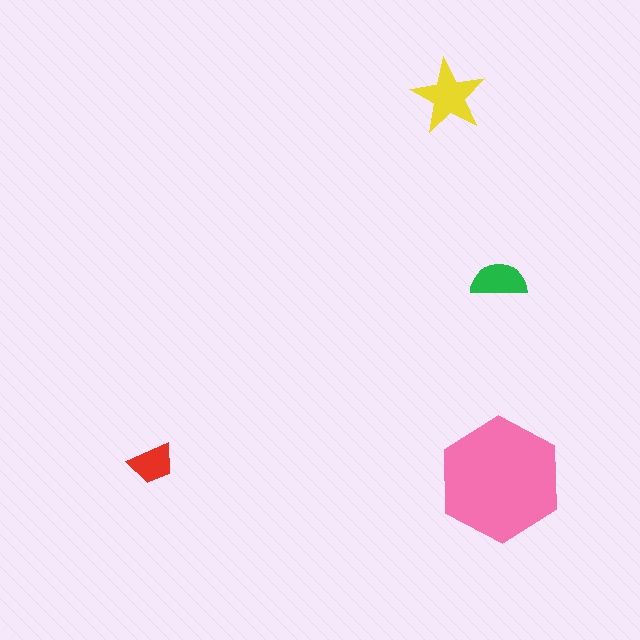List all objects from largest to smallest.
The pink hexagon, the yellow star, the green semicircle, the red trapezoid.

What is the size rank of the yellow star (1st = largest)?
2nd.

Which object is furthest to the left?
The red trapezoid is leftmost.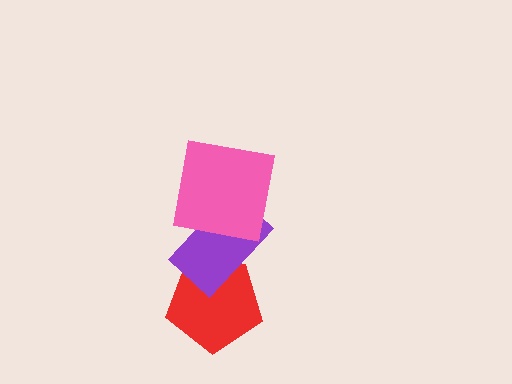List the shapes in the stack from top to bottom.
From top to bottom: the pink square, the purple rectangle, the red pentagon.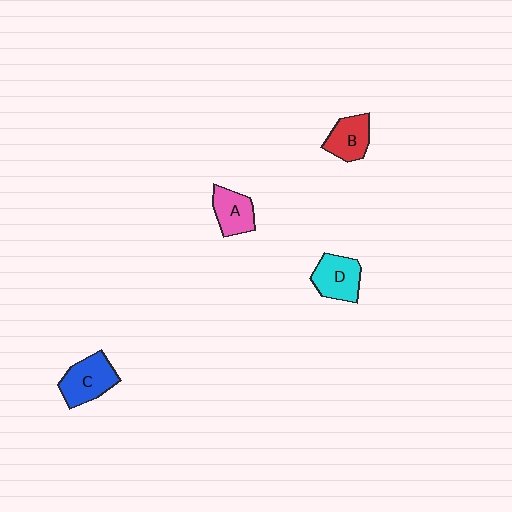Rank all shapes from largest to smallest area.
From largest to smallest: C (blue), D (cyan), B (red), A (pink).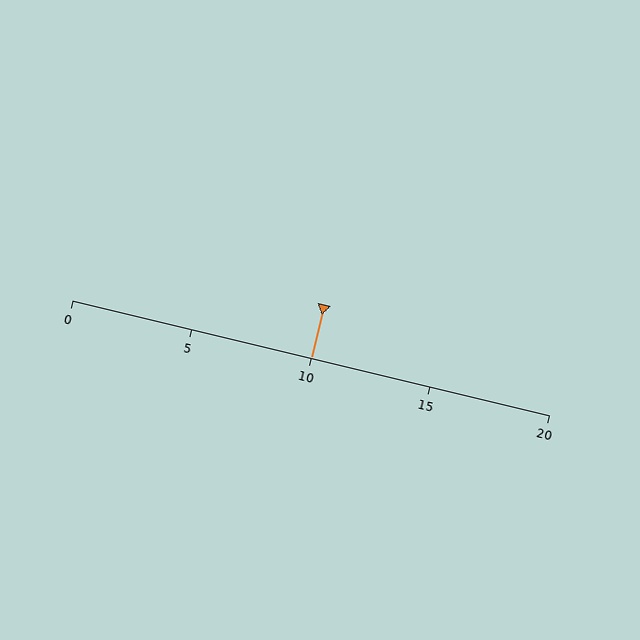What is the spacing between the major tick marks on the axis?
The major ticks are spaced 5 apart.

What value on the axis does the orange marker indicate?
The marker indicates approximately 10.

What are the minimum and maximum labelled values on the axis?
The axis runs from 0 to 20.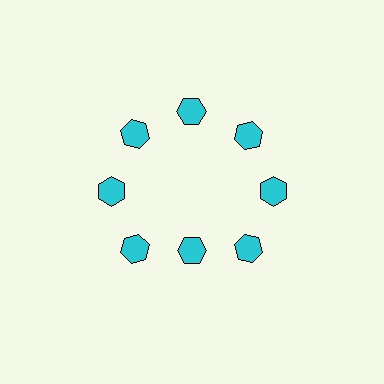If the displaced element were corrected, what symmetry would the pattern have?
It would have 8-fold rotational symmetry — the pattern would map onto itself every 45 degrees.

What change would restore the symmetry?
The symmetry would be restored by moving it outward, back onto the ring so that all 8 hexagons sit at equal angles and equal distance from the center.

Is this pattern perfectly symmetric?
No. The 8 cyan hexagons are arranged in a ring, but one element near the 6 o'clock position is pulled inward toward the center, breaking the 8-fold rotational symmetry.